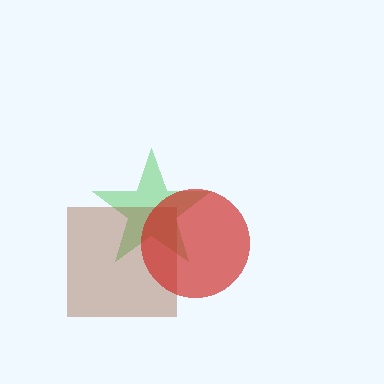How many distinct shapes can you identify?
There are 3 distinct shapes: a green star, a brown square, a red circle.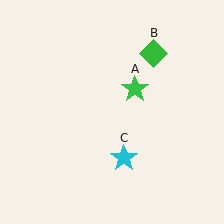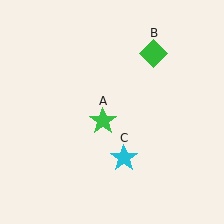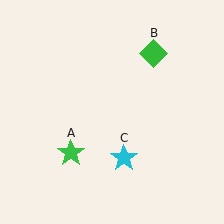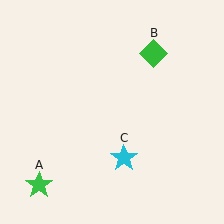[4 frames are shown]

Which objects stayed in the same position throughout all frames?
Green diamond (object B) and cyan star (object C) remained stationary.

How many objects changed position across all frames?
1 object changed position: green star (object A).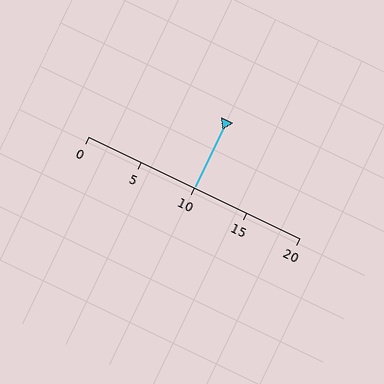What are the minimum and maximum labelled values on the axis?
The axis runs from 0 to 20.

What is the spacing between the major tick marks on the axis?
The major ticks are spaced 5 apart.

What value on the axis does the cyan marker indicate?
The marker indicates approximately 10.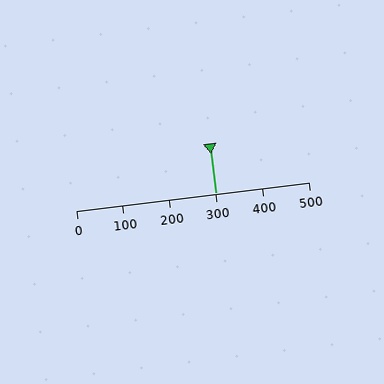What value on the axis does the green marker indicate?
The marker indicates approximately 300.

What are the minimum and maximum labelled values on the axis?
The axis runs from 0 to 500.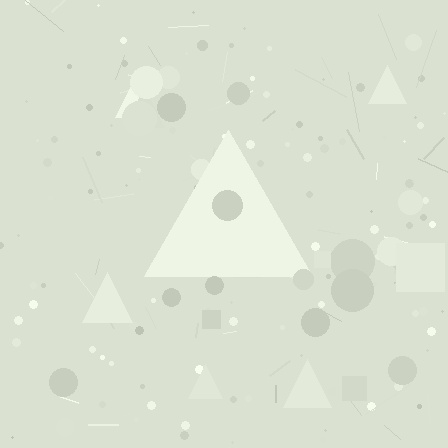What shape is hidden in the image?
A triangle is hidden in the image.